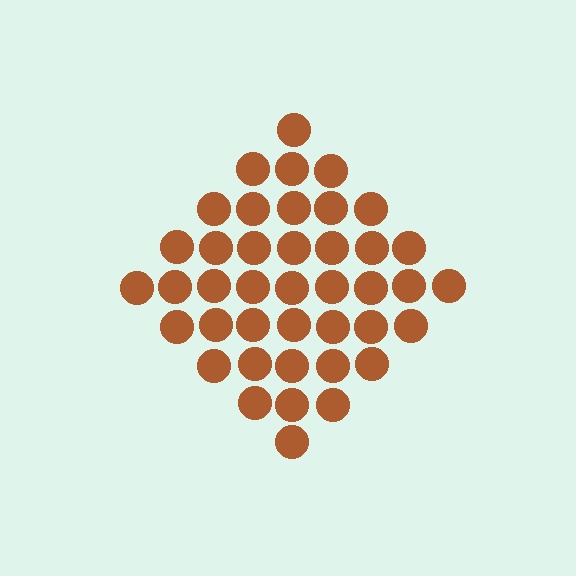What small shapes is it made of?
It is made of small circles.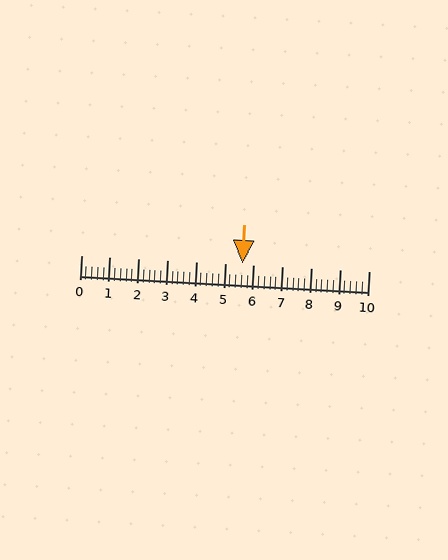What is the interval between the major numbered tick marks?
The major tick marks are spaced 1 units apart.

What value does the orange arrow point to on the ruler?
The orange arrow points to approximately 5.6.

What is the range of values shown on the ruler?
The ruler shows values from 0 to 10.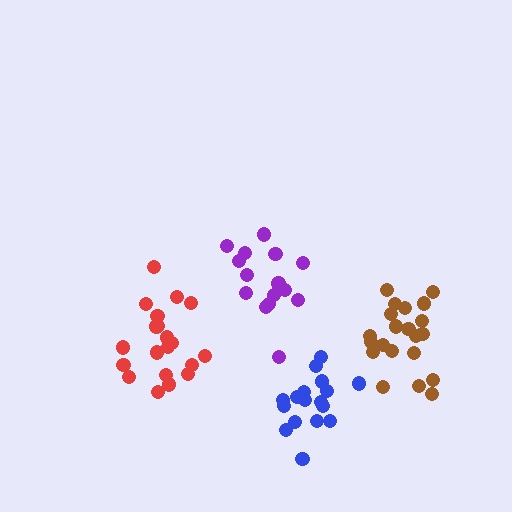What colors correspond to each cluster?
The clusters are colored: brown, purple, red, blue.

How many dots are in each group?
Group 1: 21 dots, Group 2: 15 dots, Group 3: 20 dots, Group 4: 18 dots (74 total).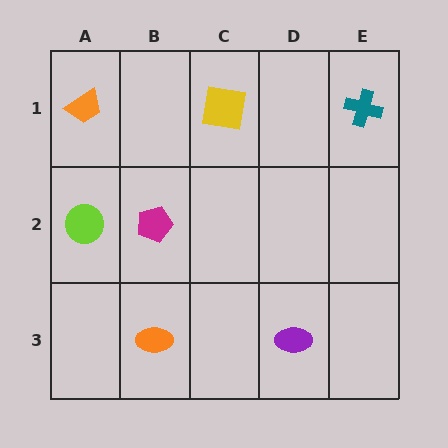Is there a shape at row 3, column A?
No, that cell is empty.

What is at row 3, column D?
A purple ellipse.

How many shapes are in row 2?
2 shapes.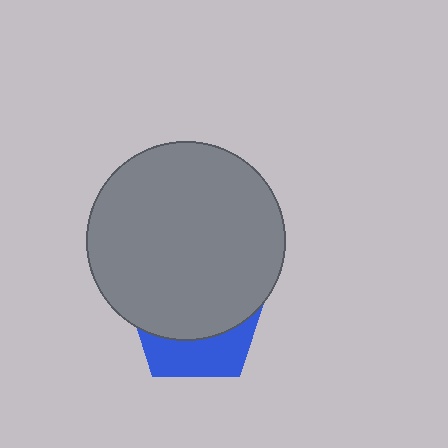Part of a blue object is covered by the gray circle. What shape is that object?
It is a pentagon.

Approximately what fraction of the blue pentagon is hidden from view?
Roughly 66% of the blue pentagon is hidden behind the gray circle.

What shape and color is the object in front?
The object in front is a gray circle.